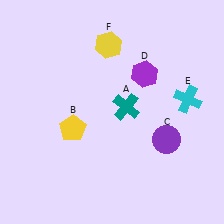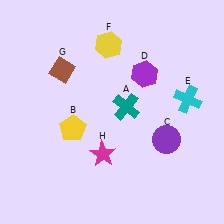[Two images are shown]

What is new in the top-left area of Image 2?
A brown diamond (G) was added in the top-left area of Image 2.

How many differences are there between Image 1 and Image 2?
There are 2 differences between the two images.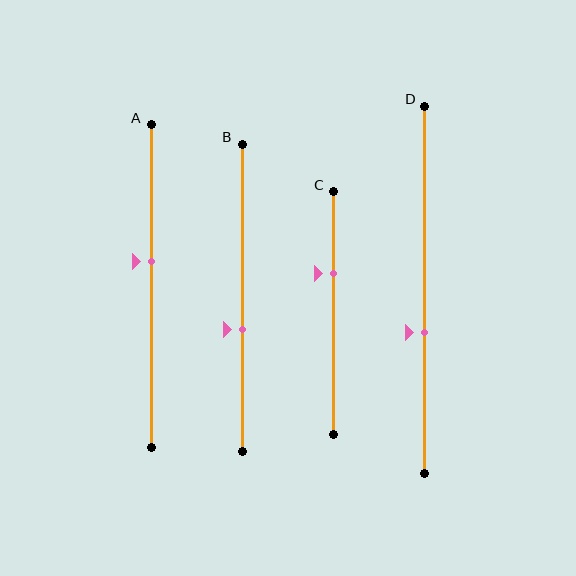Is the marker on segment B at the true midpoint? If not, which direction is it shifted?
No, the marker on segment B is shifted downward by about 10% of the segment length.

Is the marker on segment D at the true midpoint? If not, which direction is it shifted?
No, the marker on segment D is shifted downward by about 12% of the segment length.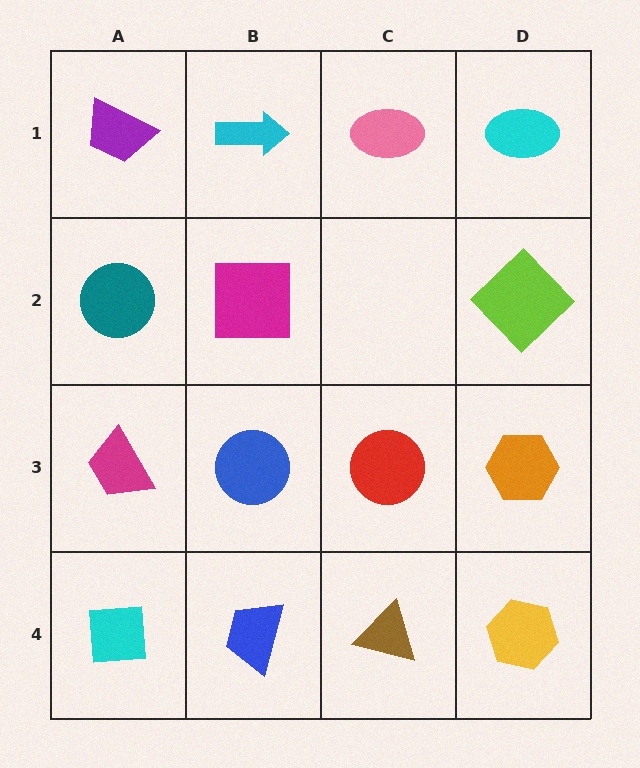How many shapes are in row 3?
4 shapes.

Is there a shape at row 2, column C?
No, that cell is empty.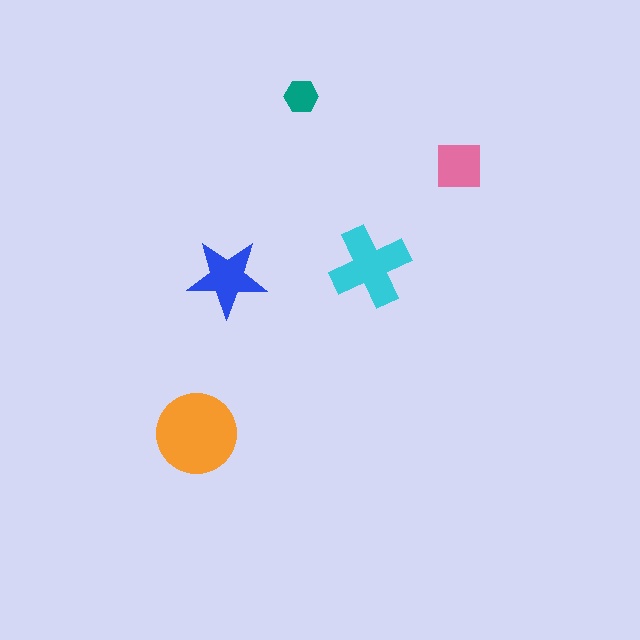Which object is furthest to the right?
The pink square is rightmost.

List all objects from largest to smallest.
The orange circle, the cyan cross, the blue star, the pink square, the teal hexagon.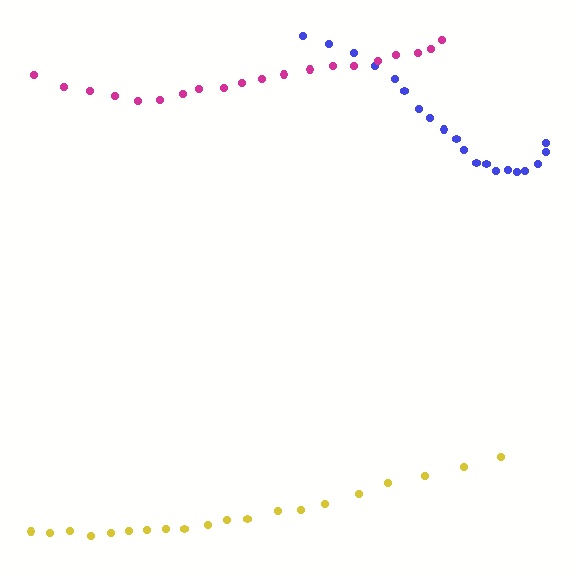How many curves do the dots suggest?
There are 3 distinct paths.